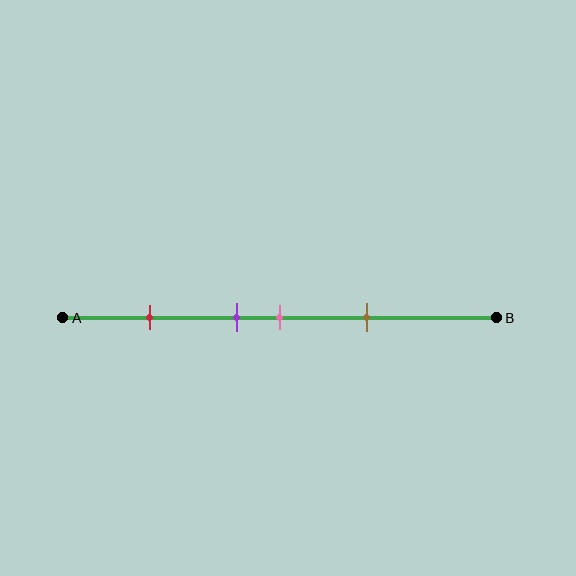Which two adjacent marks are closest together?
The purple and pink marks are the closest adjacent pair.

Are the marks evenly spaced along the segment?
No, the marks are not evenly spaced.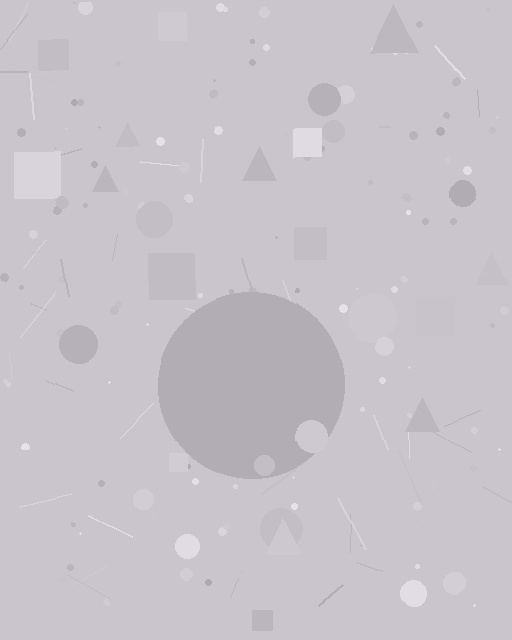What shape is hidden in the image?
A circle is hidden in the image.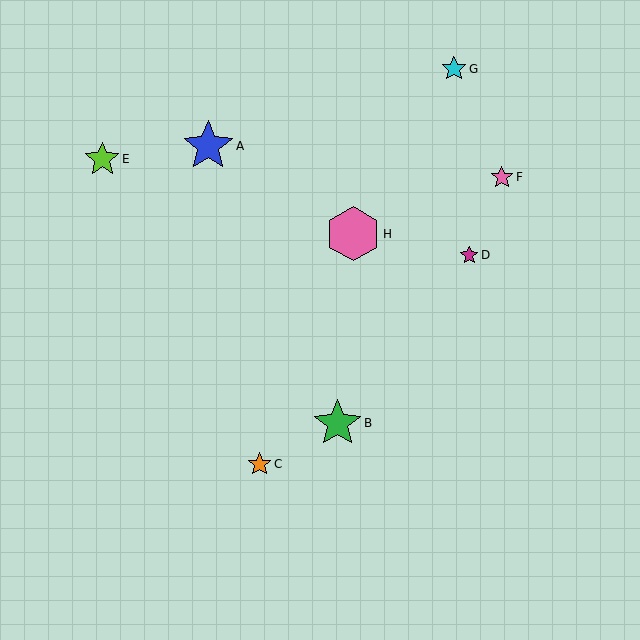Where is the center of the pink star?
The center of the pink star is at (502, 177).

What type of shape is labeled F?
Shape F is a pink star.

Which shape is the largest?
The pink hexagon (labeled H) is the largest.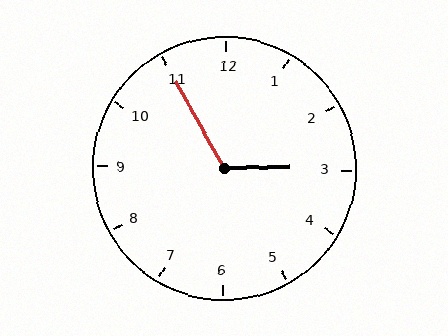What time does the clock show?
2:55.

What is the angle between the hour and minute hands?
Approximately 118 degrees.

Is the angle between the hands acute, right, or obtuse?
It is obtuse.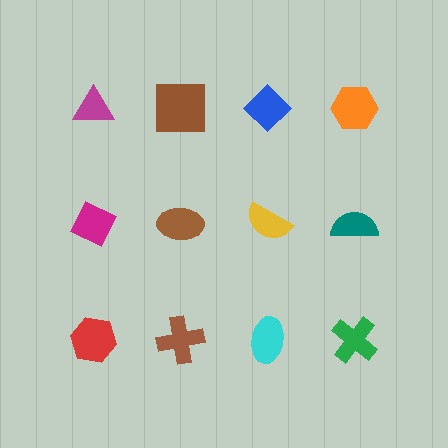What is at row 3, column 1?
A red hexagon.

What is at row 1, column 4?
An orange hexagon.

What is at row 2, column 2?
A brown ellipse.